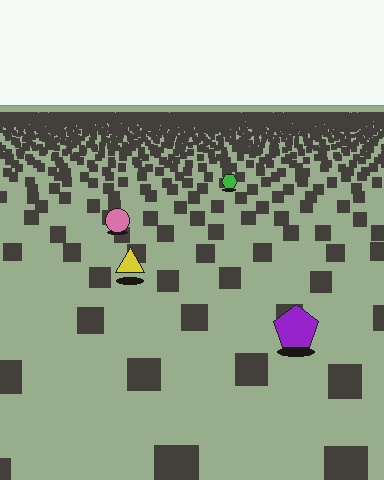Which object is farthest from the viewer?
The green hexagon is farthest from the viewer. It appears smaller and the ground texture around it is denser.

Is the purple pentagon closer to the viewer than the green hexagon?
Yes. The purple pentagon is closer — you can tell from the texture gradient: the ground texture is coarser near it.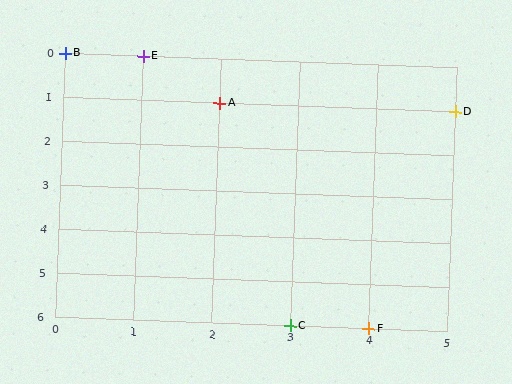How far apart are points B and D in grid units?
Points B and D are 5 columns and 1 row apart (about 5.1 grid units diagonally).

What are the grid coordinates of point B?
Point B is at grid coordinates (0, 0).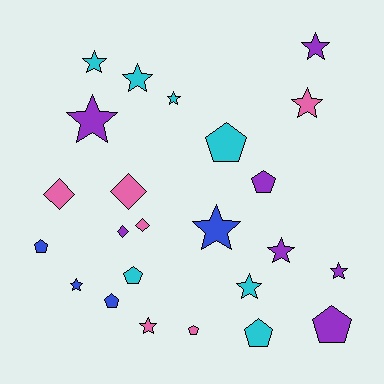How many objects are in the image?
There are 24 objects.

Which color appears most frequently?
Cyan, with 7 objects.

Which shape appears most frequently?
Star, with 12 objects.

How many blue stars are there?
There are 2 blue stars.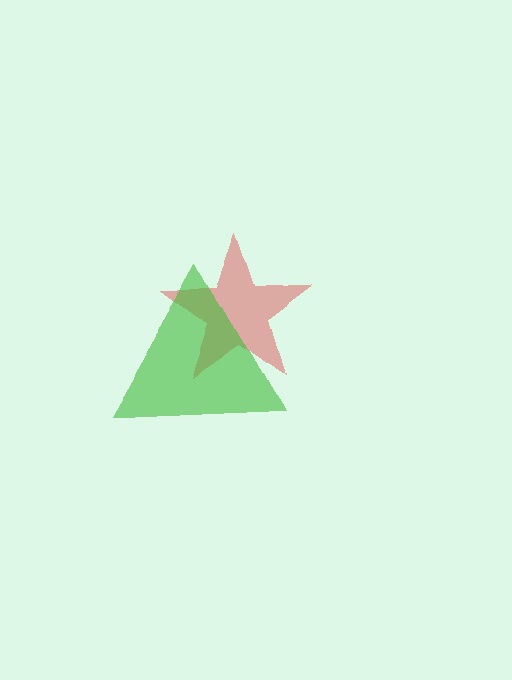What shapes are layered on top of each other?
The layered shapes are: a red star, a green triangle.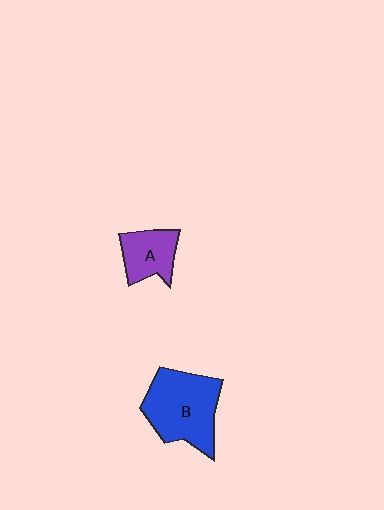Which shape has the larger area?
Shape B (blue).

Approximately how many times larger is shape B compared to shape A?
Approximately 1.9 times.